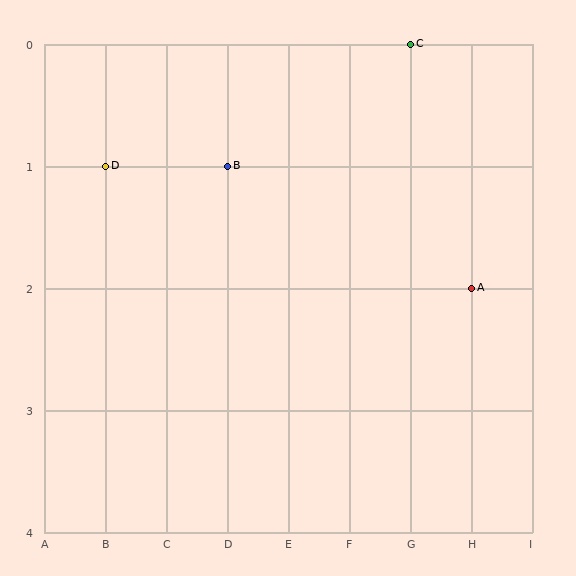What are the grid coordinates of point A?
Point A is at grid coordinates (H, 2).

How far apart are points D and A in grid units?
Points D and A are 6 columns and 1 row apart (about 6.1 grid units diagonally).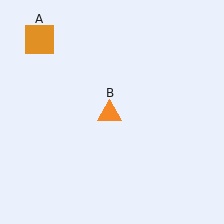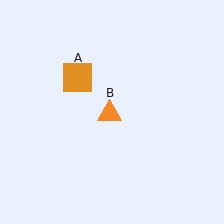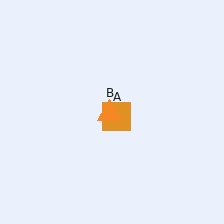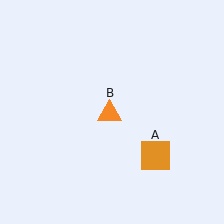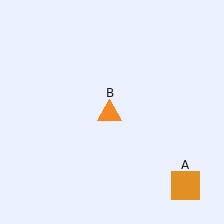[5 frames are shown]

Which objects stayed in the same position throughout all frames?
Orange triangle (object B) remained stationary.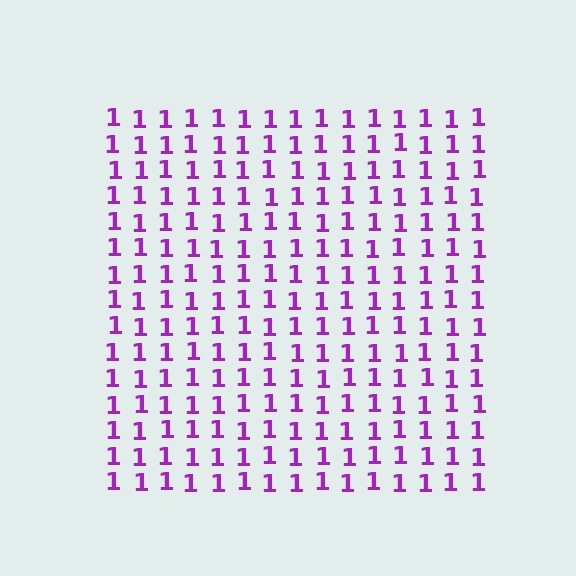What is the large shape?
The large shape is a square.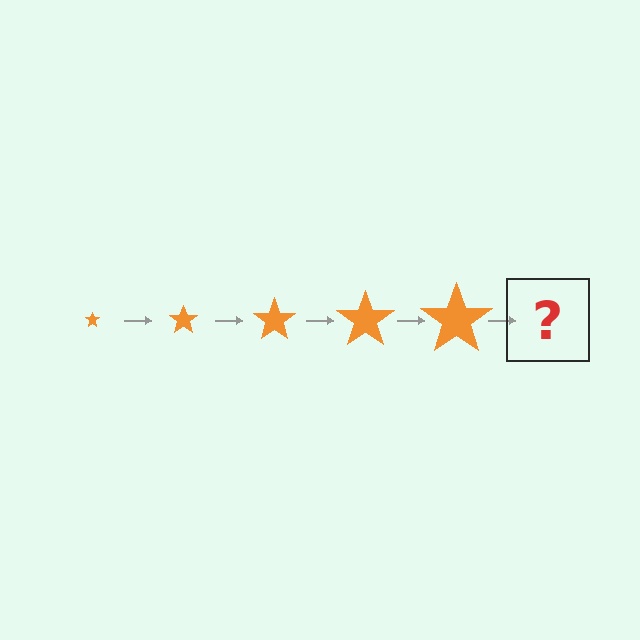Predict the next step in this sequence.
The next step is an orange star, larger than the previous one.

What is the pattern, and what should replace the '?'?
The pattern is that the star gets progressively larger each step. The '?' should be an orange star, larger than the previous one.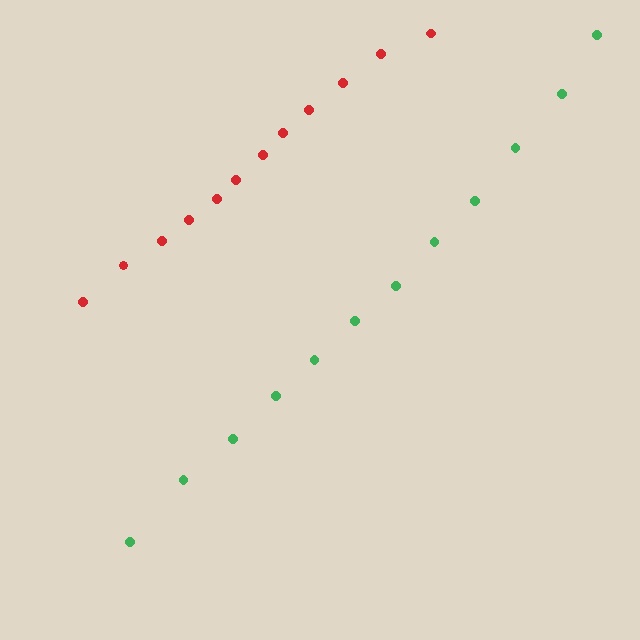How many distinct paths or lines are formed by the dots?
There are 2 distinct paths.